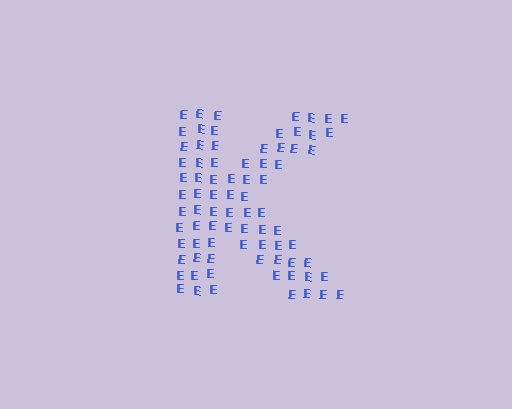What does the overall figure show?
The overall figure shows the letter K.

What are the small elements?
The small elements are letter E's.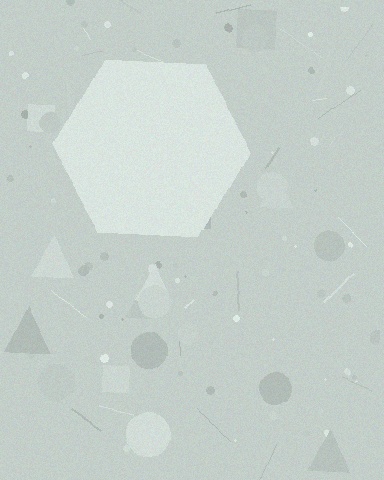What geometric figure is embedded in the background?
A hexagon is embedded in the background.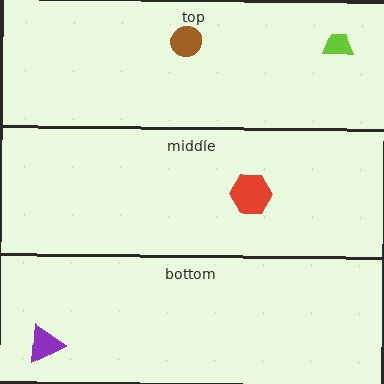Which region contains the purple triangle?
The bottom region.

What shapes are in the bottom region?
The purple triangle.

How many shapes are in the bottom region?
1.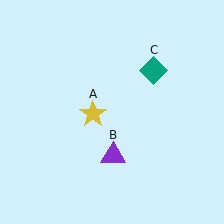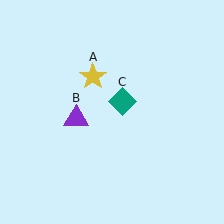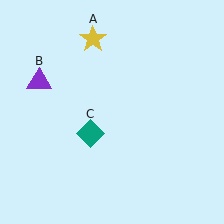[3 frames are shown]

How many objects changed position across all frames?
3 objects changed position: yellow star (object A), purple triangle (object B), teal diamond (object C).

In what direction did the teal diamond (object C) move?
The teal diamond (object C) moved down and to the left.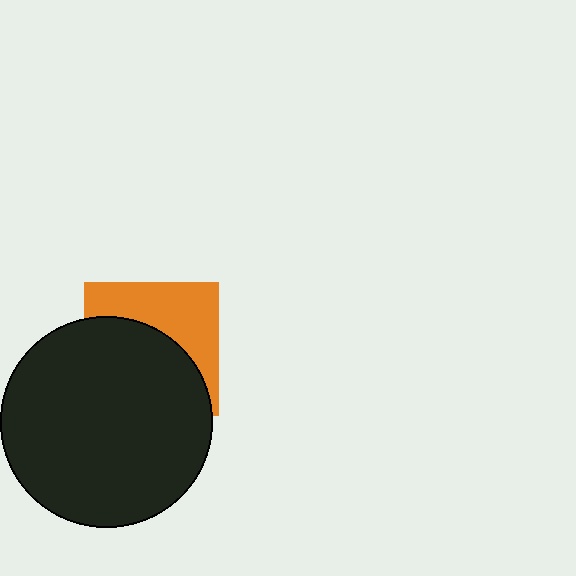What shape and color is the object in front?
The object in front is a black circle.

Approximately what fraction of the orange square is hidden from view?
Roughly 57% of the orange square is hidden behind the black circle.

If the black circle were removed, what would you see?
You would see the complete orange square.